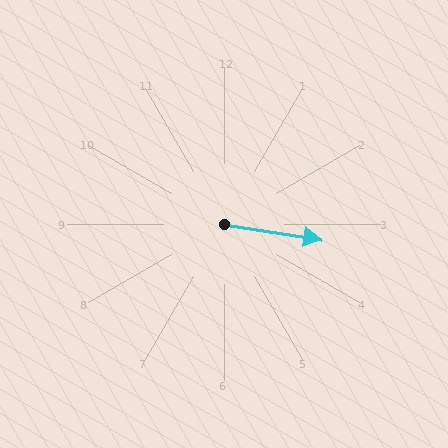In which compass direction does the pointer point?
East.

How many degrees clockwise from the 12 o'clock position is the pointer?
Approximately 99 degrees.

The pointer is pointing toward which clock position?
Roughly 3 o'clock.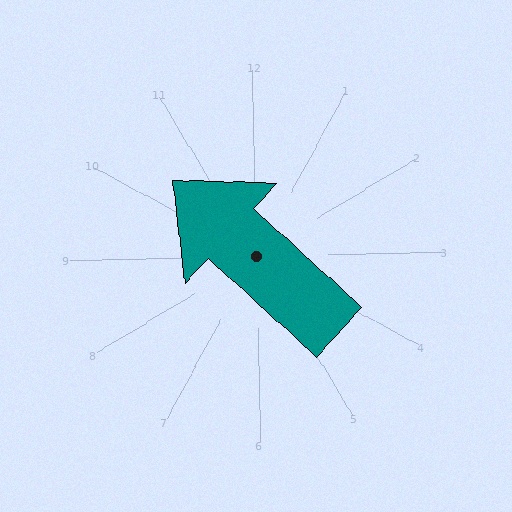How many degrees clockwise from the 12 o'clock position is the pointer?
Approximately 314 degrees.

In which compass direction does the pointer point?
Northwest.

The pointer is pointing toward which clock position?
Roughly 10 o'clock.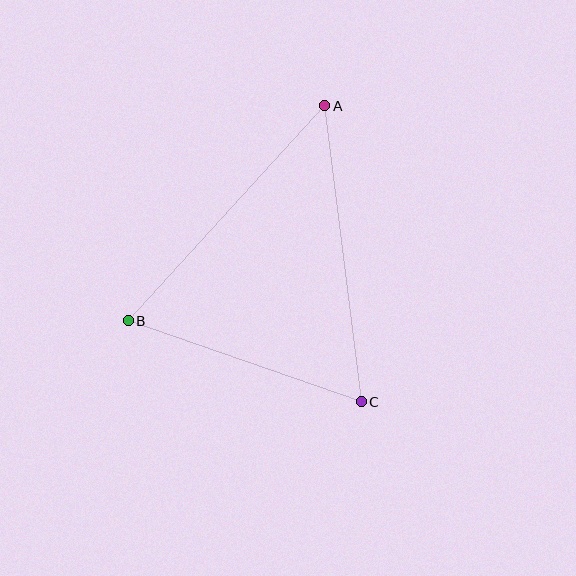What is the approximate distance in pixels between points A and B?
The distance between A and B is approximately 291 pixels.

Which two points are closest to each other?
Points B and C are closest to each other.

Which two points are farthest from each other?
Points A and C are farthest from each other.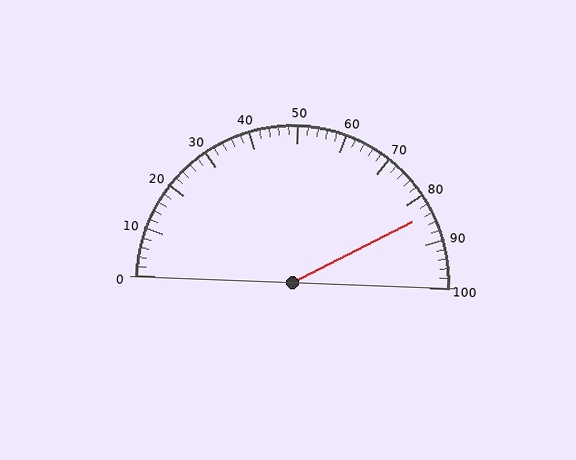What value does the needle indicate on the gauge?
The needle indicates approximately 84.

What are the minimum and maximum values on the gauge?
The gauge ranges from 0 to 100.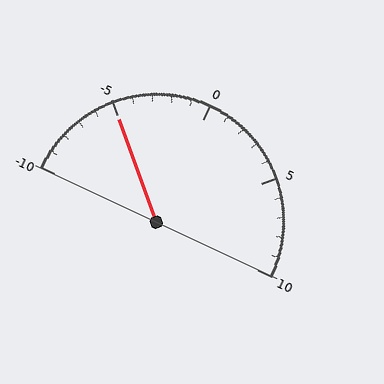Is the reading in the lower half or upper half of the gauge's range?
The reading is in the lower half of the range (-10 to 10).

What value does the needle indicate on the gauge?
The needle indicates approximately -5.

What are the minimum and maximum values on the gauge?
The gauge ranges from -10 to 10.